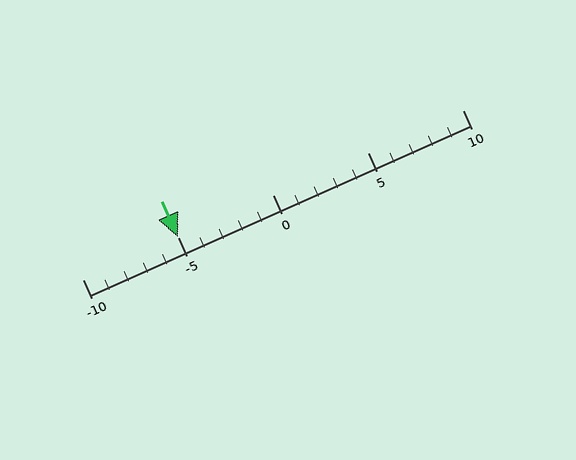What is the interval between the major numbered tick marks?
The major tick marks are spaced 5 units apart.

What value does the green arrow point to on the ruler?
The green arrow points to approximately -5.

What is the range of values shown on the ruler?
The ruler shows values from -10 to 10.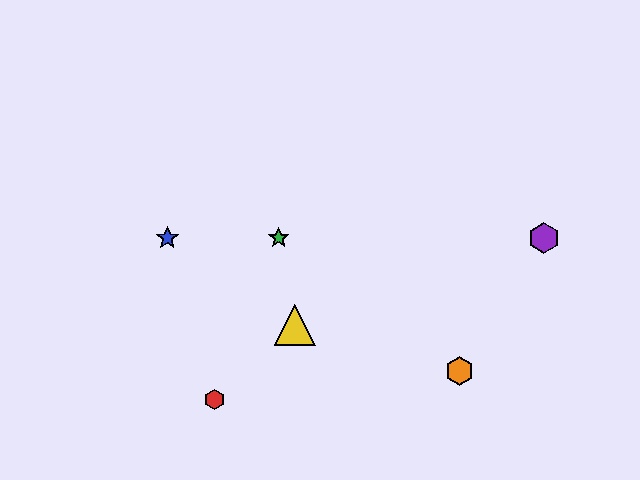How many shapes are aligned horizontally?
3 shapes (the blue star, the green star, the purple hexagon) are aligned horizontally.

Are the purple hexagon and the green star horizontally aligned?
Yes, both are at y≈238.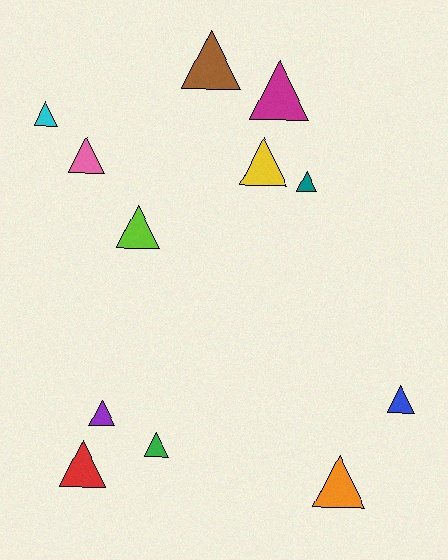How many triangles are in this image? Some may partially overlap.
There are 12 triangles.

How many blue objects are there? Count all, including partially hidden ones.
There is 1 blue object.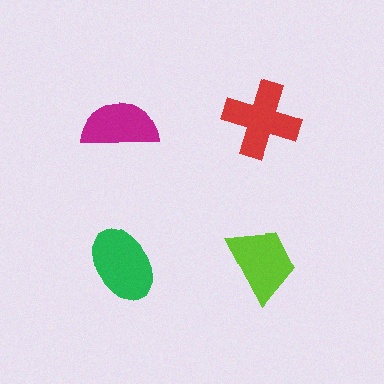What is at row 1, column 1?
A magenta semicircle.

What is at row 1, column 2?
A red cross.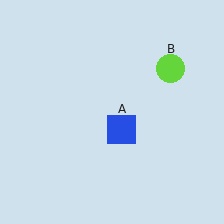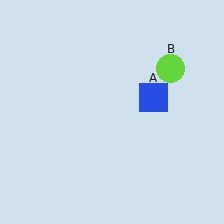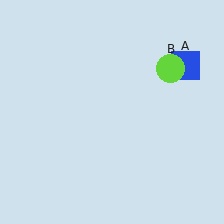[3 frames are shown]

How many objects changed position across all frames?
1 object changed position: blue square (object A).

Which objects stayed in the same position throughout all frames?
Lime circle (object B) remained stationary.